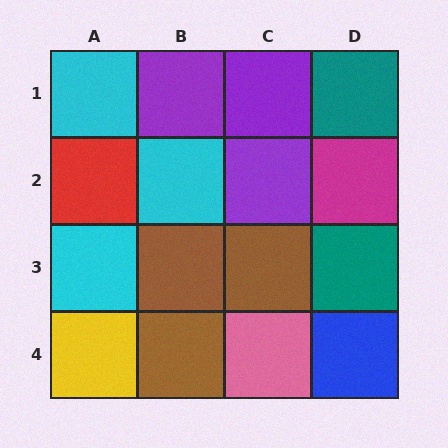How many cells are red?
1 cell is red.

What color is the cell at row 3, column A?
Cyan.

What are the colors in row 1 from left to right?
Cyan, purple, purple, teal.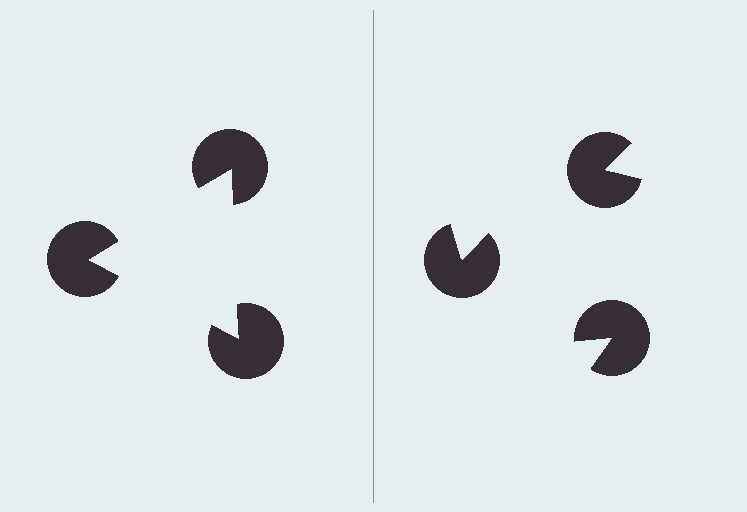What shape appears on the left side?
An illusory triangle.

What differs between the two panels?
The pac-man discs are positioned identically on both sides; only the wedge orientations differ. On the left they align to a triangle; on the right they are misaligned.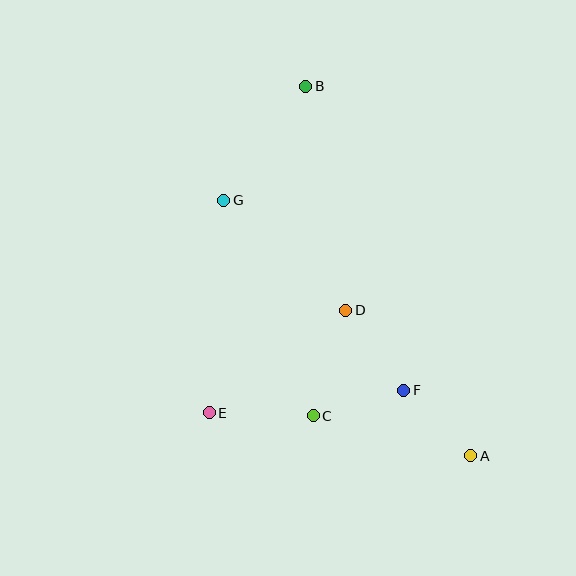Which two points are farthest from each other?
Points A and B are farthest from each other.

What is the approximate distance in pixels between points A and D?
The distance between A and D is approximately 192 pixels.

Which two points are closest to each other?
Points C and F are closest to each other.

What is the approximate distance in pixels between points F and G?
The distance between F and G is approximately 261 pixels.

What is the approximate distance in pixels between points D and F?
The distance between D and F is approximately 99 pixels.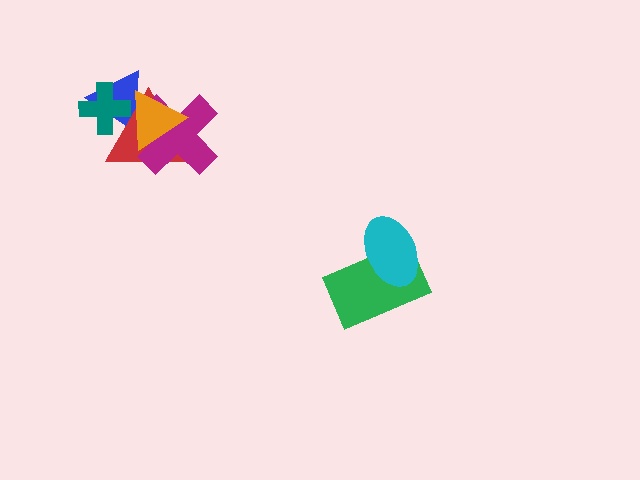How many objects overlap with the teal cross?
3 objects overlap with the teal cross.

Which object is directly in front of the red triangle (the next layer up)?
The magenta cross is directly in front of the red triangle.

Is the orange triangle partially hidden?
No, no other shape covers it.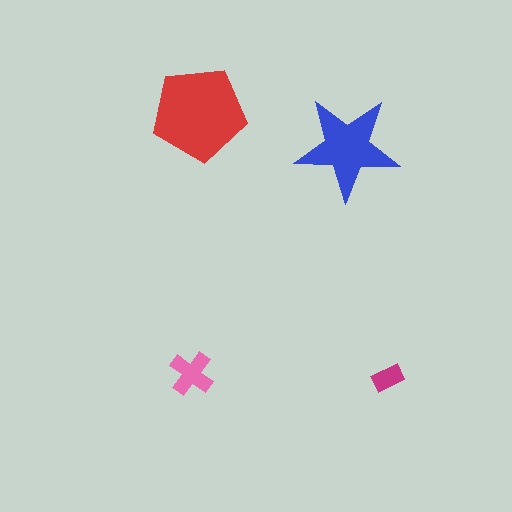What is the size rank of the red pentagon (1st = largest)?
1st.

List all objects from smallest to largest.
The magenta rectangle, the pink cross, the blue star, the red pentagon.